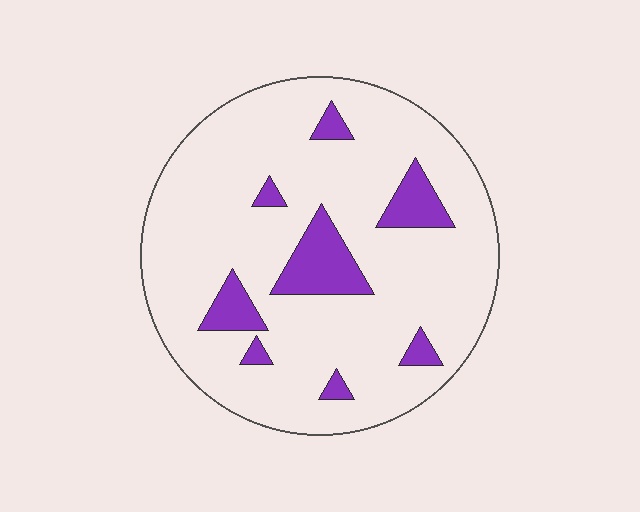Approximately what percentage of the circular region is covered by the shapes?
Approximately 15%.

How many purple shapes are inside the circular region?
8.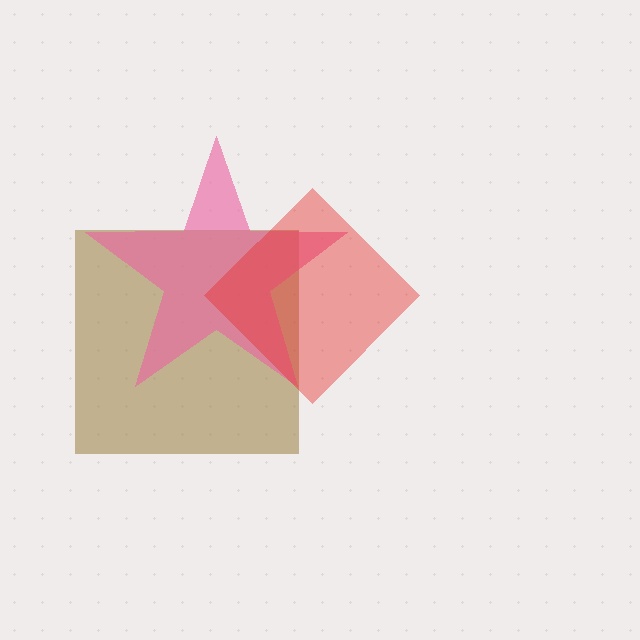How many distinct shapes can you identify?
There are 3 distinct shapes: a brown square, a pink star, a red diamond.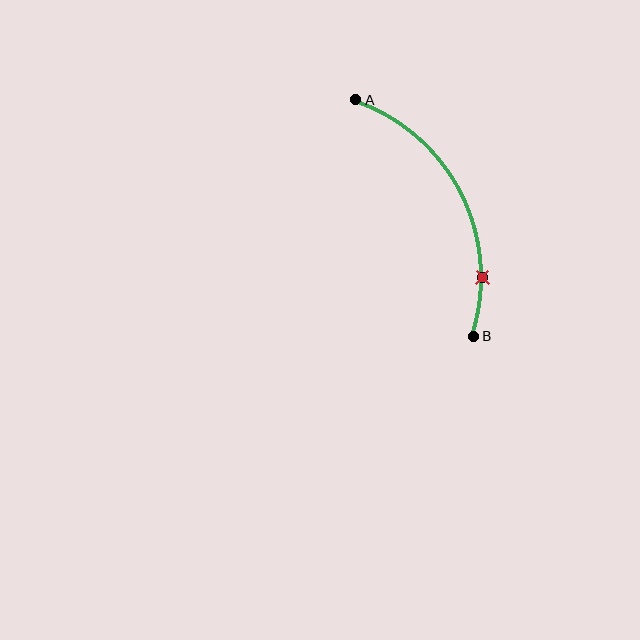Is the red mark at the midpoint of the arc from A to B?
No. The red mark lies on the arc but is closer to endpoint B. The arc midpoint would be at the point on the curve equidistant along the arc from both A and B.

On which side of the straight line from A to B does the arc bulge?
The arc bulges to the right of the straight line connecting A and B.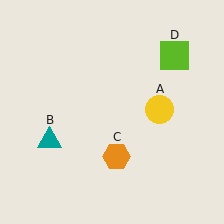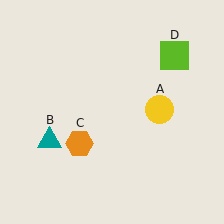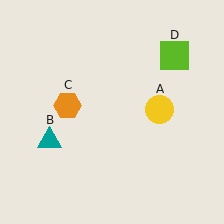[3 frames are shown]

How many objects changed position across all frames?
1 object changed position: orange hexagon (object C).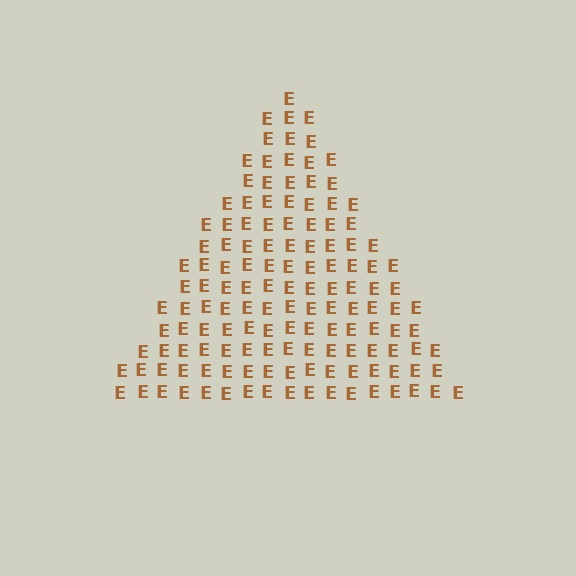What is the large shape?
The large shape is a triangle.